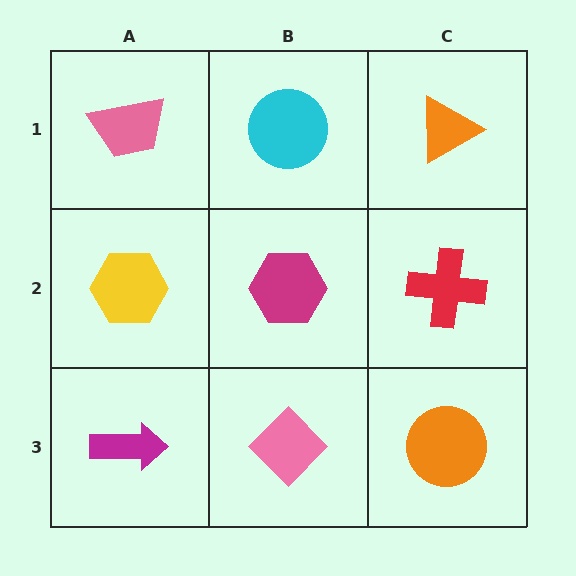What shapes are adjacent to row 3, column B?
A magenta hexagon (row 2, column B), a magenta arrow (row 3, column A), an orange circle (row 3, column C).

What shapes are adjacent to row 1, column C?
A red cross (row 2, column C), a cyan circle (row 1, column B).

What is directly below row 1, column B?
A magenta hexagon.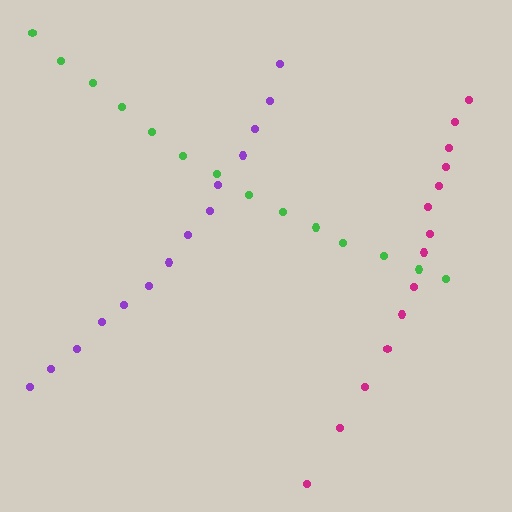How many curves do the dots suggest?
There are 3 distinct paths.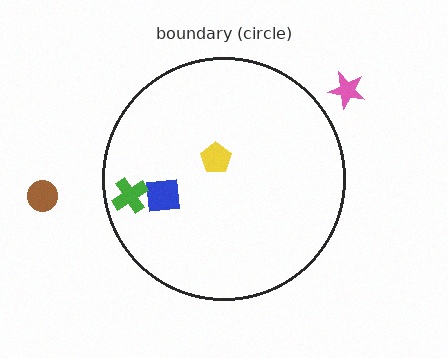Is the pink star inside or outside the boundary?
Outside.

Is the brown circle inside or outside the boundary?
Outside.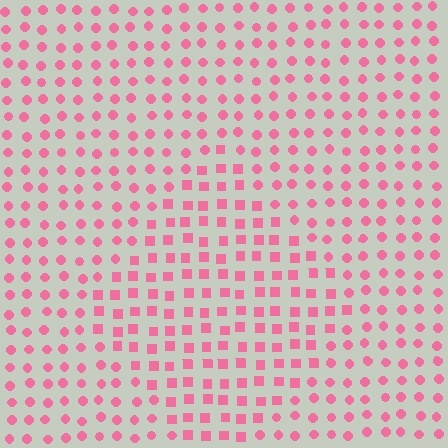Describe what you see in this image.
The image is filled with small pink elements arranged in a uniform grid. A diamond-shaped region contains squares, while the surrounding area contains circles. The boundary is defined purely by the change in element shape.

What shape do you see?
I see a diamond.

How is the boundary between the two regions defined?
The boundary is defined by a change in element shape: squares inside vs. circles outside. All elements share the same color and spacing.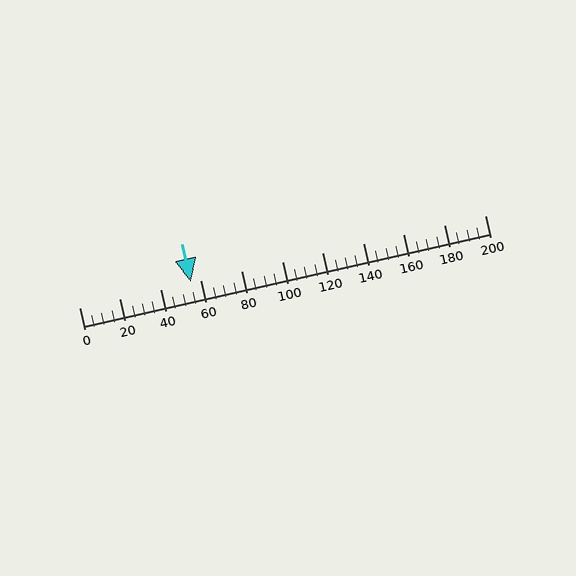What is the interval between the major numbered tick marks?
The major tick marks are spaced 20 units apart.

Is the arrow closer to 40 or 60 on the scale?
The arrow is closer to 60.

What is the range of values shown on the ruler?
The ruler shows values from 0 to 200.